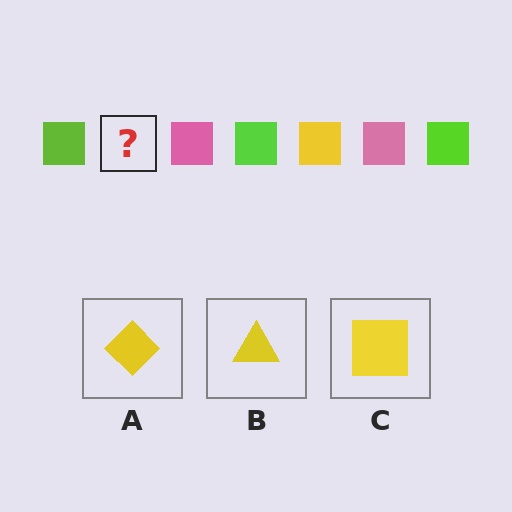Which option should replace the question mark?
Option C.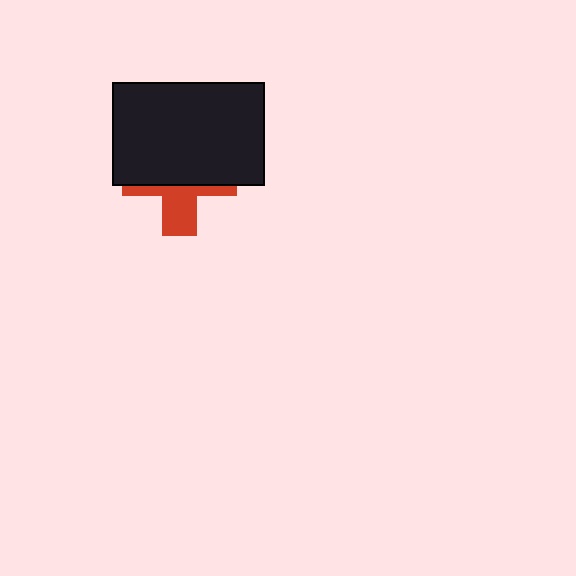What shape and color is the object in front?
The object in front is a black rectangle.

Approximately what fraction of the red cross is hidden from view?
Roughly 63% of the red cross is hidden behind the black rectangle.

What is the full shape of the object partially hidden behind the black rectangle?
The partially hidden object is a red cross.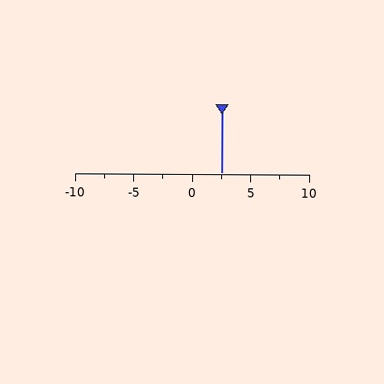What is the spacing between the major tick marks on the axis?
The major ticks are spaced 5 apart.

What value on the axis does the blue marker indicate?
The marker indicates approximately 2.5.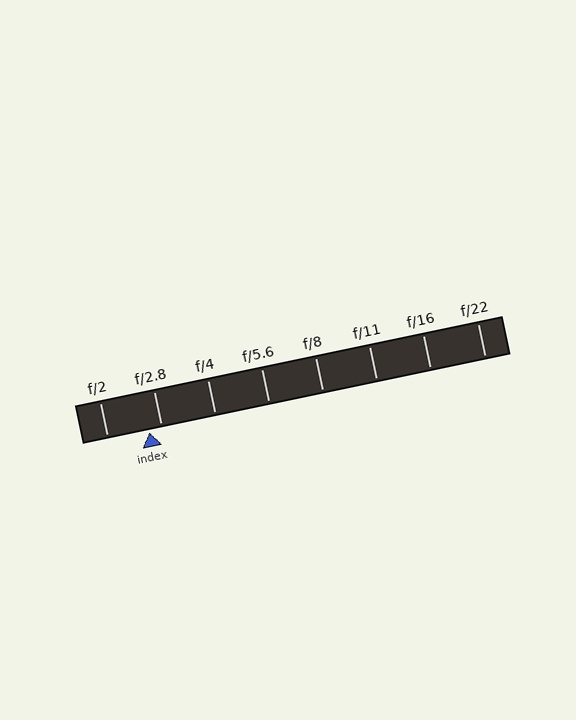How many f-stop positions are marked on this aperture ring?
There are 8 f-stop positions marked.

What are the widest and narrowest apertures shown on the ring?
The widest aperture shown is f/2 and the narrowest is f/22.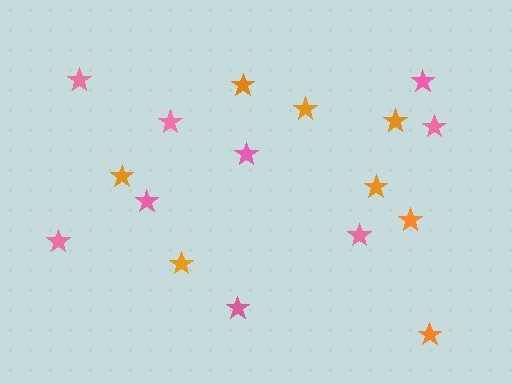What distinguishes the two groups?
There are 2 groups: one group of pink stars (9) and one group of orange stars (8).